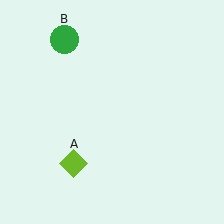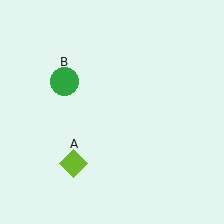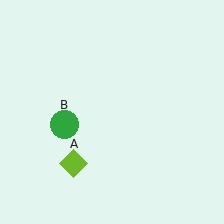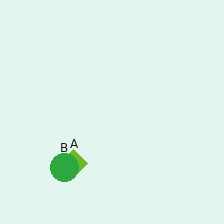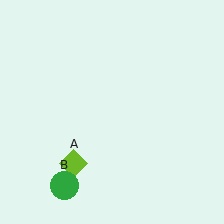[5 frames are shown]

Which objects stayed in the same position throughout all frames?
Lime diamond (object A) remained stationary.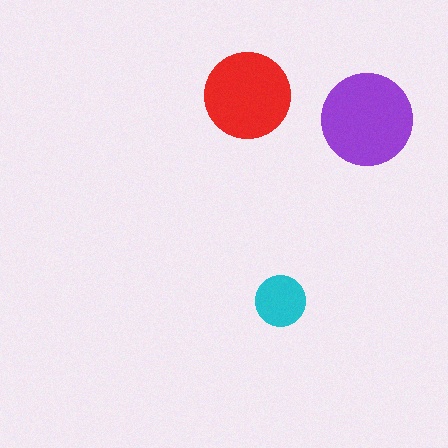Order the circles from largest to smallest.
the purple one, the red one, the cyan one.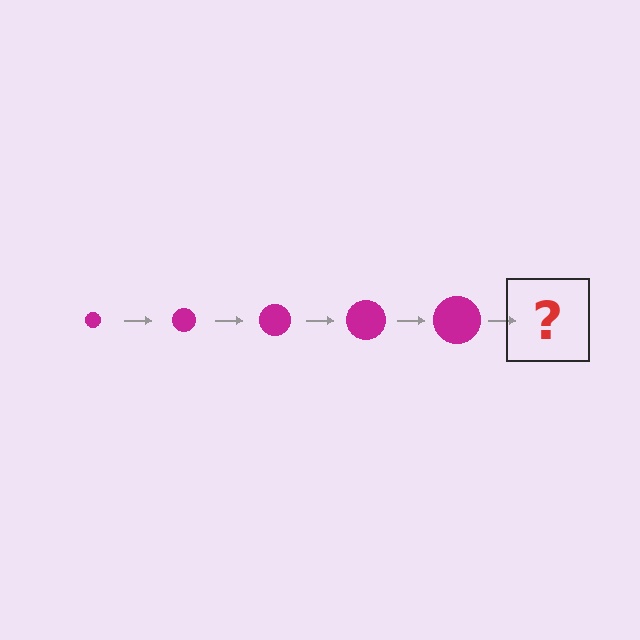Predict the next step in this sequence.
The next step is a magenta circle, larger than the previous one.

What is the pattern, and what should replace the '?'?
The pattern is that the circle gets progressively larger each step. The '?' should be a magenta circle, larger than the previous one.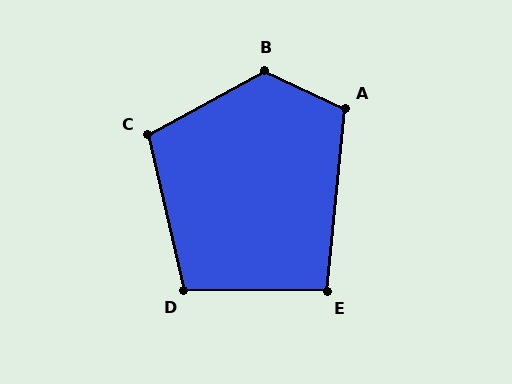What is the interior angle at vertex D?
Approximately 103 degrees (obtuse).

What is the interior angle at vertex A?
Approximately 110 degrees (obtuse).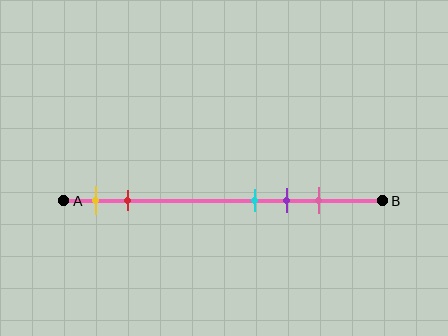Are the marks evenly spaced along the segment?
No, the marks are not evenly spaced.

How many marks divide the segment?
There are 5 marks dividing the segment.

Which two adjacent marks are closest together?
The cyan and purple marks are the closest adjacent pair.